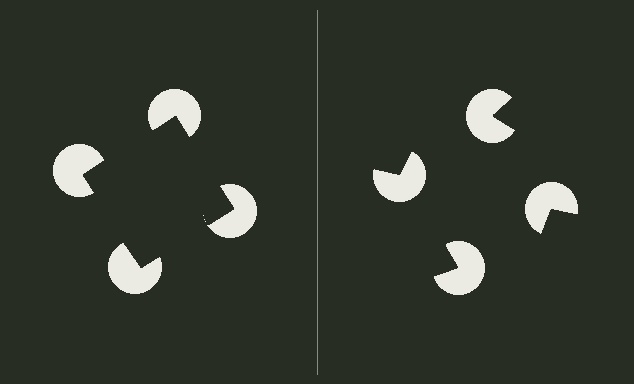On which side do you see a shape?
An illusory square appears on the left side. On the right side the wedge cuts are rotated, so no coherent shape forms.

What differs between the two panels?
The pac-man discs are positioned identically on both sides; only the wedge orientations differ. On the left they align to a square; on the right they are misaligned.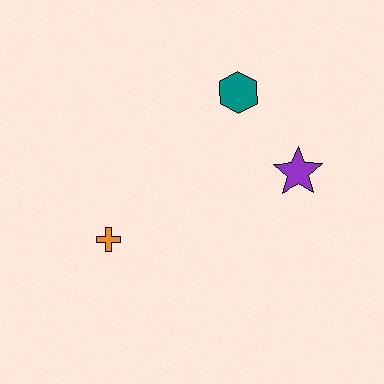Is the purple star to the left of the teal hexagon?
No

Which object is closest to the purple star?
The teal hexagon is closest to the purple star.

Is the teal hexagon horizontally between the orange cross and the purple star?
Yes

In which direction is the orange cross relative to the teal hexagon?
The orange cross is below the teal hexagon.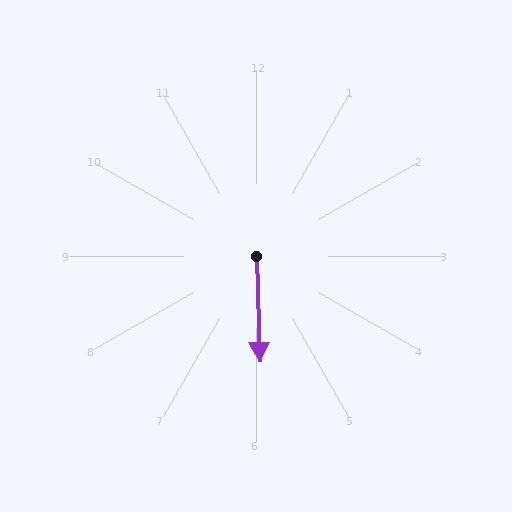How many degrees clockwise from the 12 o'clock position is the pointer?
Approximately 178 degrees.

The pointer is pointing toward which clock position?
Roughly 6 o'clock.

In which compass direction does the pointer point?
South.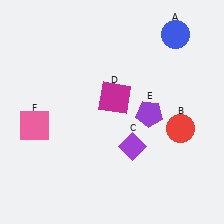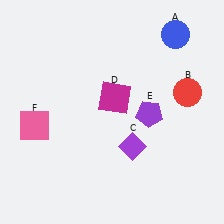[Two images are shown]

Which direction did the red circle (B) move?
The red circle (B) moved up.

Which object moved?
The red circle (B) moved up.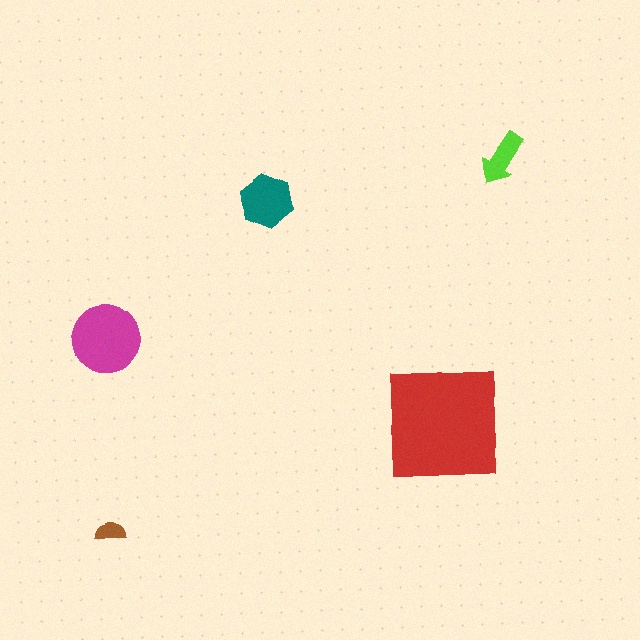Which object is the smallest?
The brown semicircle.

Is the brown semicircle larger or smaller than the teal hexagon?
Smaller.